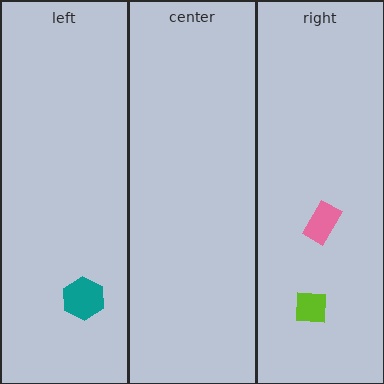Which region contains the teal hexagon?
The left region.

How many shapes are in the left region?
1.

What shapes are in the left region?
The teal hexagon.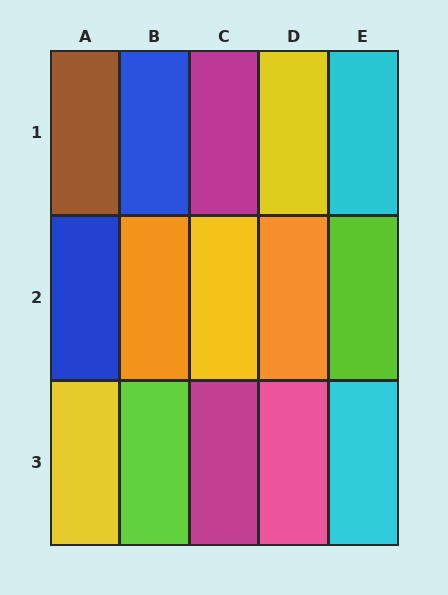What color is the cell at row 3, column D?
Pink.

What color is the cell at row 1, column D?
Yellow.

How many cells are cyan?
2 cells are cyan.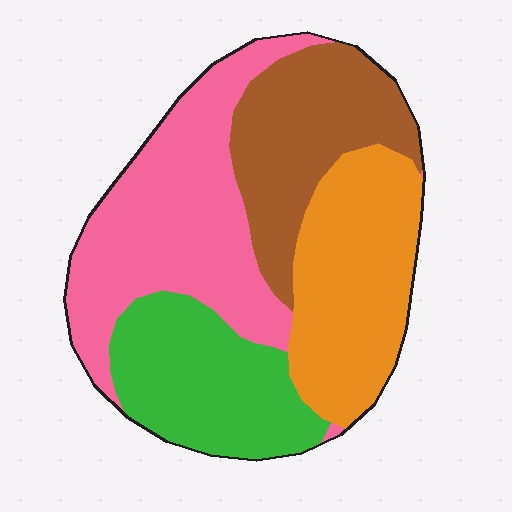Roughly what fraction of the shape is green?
Green covers around 20% of the shape.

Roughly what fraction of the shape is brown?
Brown takes up between a sixth and a third of the shape.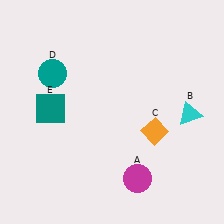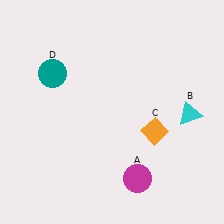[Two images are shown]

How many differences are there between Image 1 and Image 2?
There is 1 difference between the two images.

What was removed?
The teal square (E) was removed in Image 2.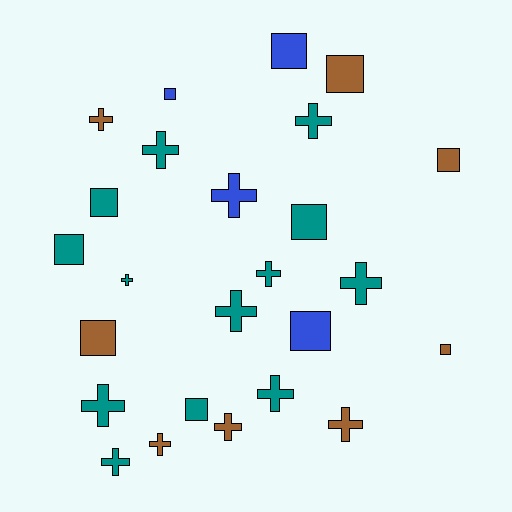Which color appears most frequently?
Teal, with 13 objects.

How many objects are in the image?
There are 25 objects.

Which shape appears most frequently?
Cross, with 14 objects.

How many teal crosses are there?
There are 9 teal crosses.